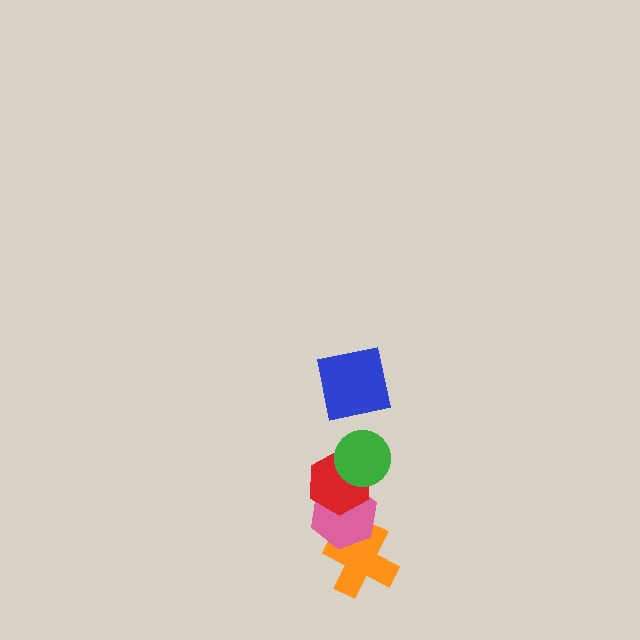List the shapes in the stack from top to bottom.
From top to bottom: the blue square, the green circle, the red hexagon, the pink hexagon, the orange cross.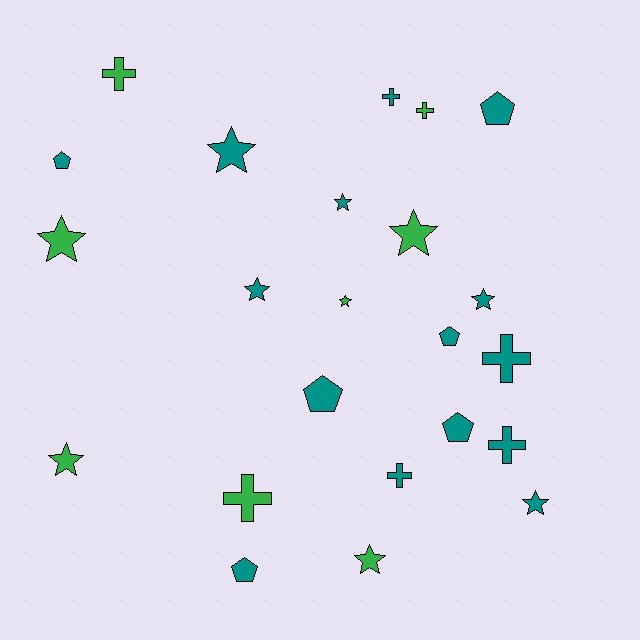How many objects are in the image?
There are 23 objects.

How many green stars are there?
There are 5 green stars.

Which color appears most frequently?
Teal, with 15 objects.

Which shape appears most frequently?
Star, with 10 objects.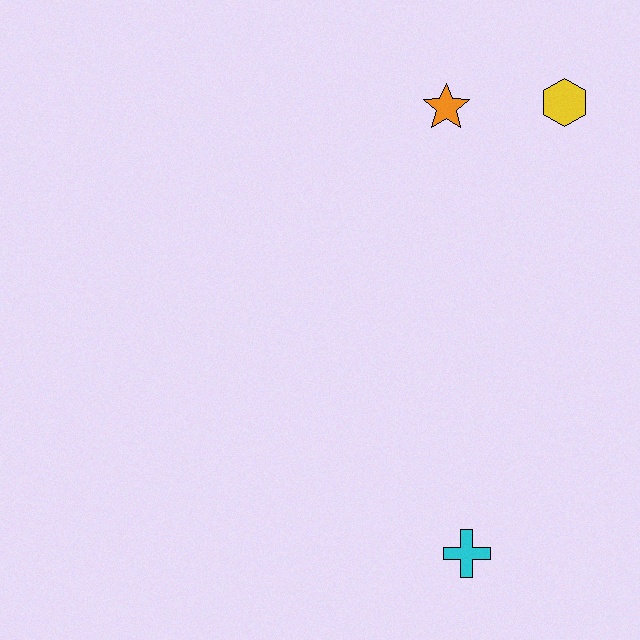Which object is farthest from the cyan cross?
The yellow hexagon is farthest from the cyan cross.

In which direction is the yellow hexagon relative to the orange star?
The yellow hexagon is to the right of the orange star.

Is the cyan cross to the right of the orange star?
Yes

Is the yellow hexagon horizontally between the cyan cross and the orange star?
No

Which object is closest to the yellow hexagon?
The orange star is closest to the yellow hexagon.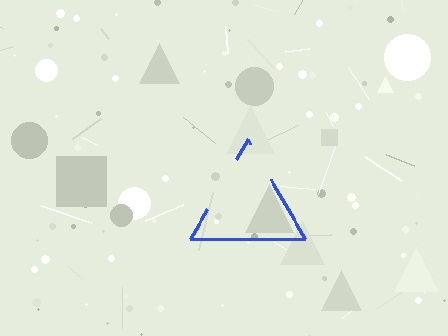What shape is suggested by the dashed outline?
The dashed outline suggests a triangle.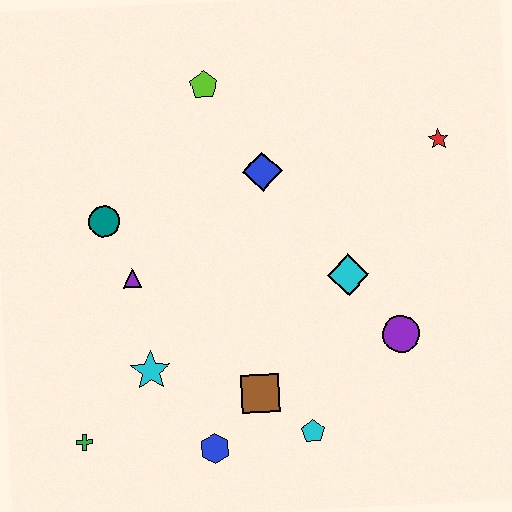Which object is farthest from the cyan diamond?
The green cross is farthest from the cyan diamond.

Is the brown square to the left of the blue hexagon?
No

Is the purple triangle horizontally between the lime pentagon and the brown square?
No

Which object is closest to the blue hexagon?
The brown square is closest to the blue hexagon.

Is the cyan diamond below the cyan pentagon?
No